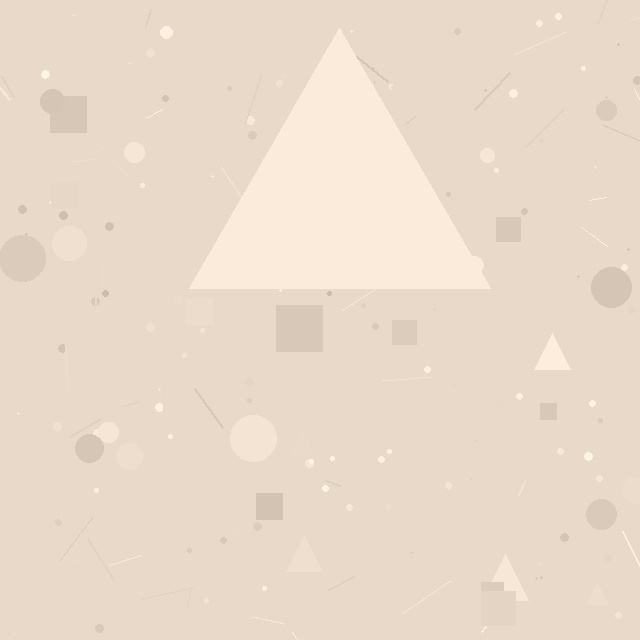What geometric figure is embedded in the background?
A triangle is embedded in the background.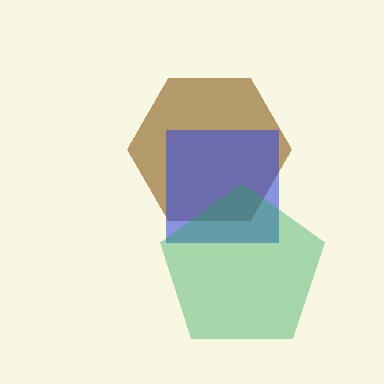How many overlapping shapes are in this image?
There are 3 overlapping shapes in the image.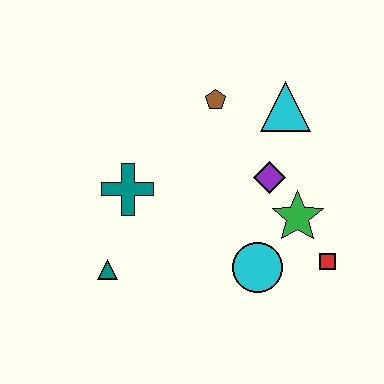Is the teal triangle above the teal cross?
No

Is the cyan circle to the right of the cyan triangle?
No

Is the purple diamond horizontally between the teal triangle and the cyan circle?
No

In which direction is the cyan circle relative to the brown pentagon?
The cyan circle is below the brown pentagon.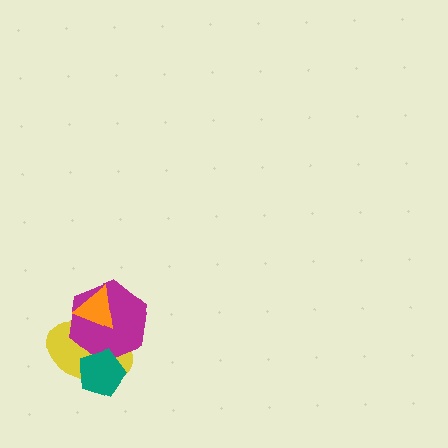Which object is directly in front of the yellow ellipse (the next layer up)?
The magenta hexagon is directly in front of the yellow ellipse.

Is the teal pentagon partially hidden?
No, no other shape covers it.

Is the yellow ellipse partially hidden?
Yes, it is partially covered by another shape.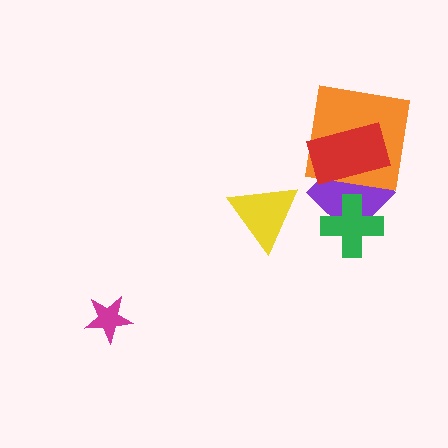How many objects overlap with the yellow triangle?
0 objects overlap with the yellow triangle.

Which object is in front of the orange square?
The red rectangle is in front of the orange square.